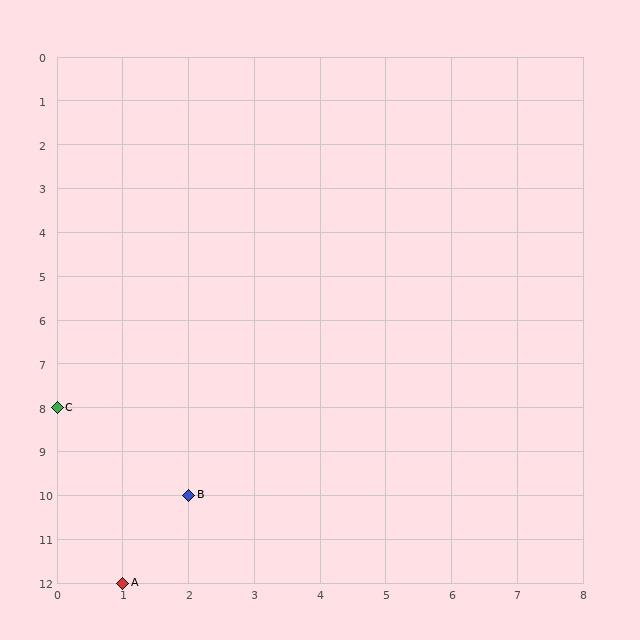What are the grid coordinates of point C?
Point C is at grid coordinates (0, 8).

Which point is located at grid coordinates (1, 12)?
Point A is at (1, 12).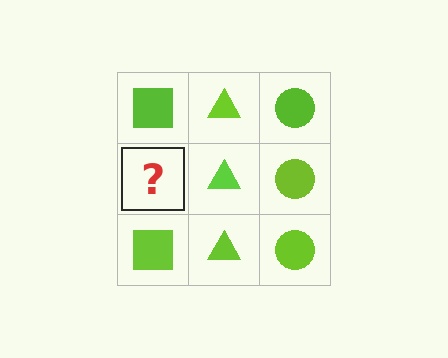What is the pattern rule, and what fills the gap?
The rule is that each column has a consistent shape. The gap should be filled with a lime square.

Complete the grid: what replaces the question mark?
The question mark should be replaced with a lime square.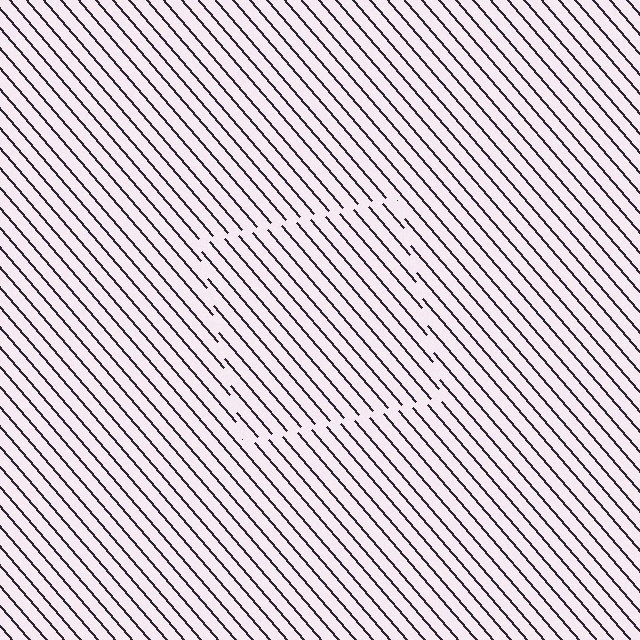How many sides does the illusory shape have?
4 sides — the line-ends trace a square.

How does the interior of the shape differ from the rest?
The interior of the shape contains the same grating, shifted by half a period — the contour is defined by the phase discontinuity where line-ends from the inner and outer gratings abut.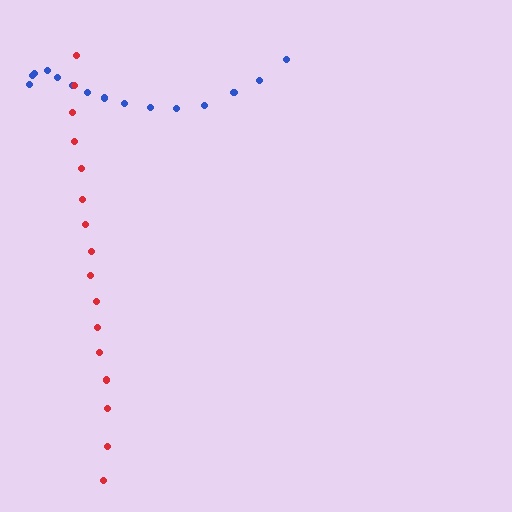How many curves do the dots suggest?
There are 2 distinct paths.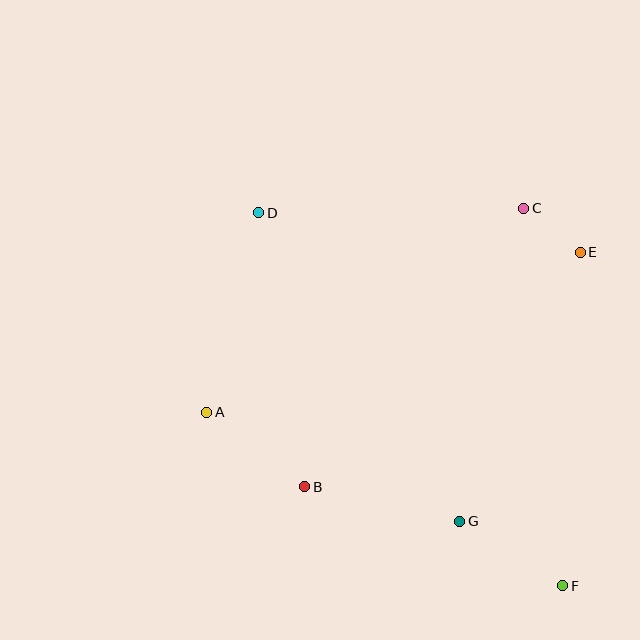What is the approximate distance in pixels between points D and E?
The distance between D and E is approximately 324 pixels.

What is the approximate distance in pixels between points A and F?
The distance between A and F is approximately 396 pixels.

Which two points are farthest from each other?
Points D and F are farthest from each other.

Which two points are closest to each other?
Points C and E are closest to each other.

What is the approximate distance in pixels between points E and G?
The distance between E and G is approximately 295 pixels.